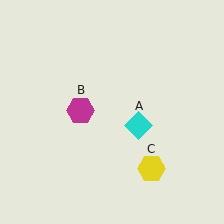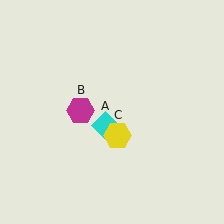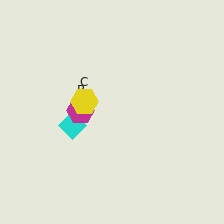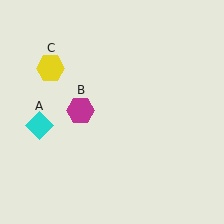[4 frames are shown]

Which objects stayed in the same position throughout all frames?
Magenta hexagon (object B) remained stationary.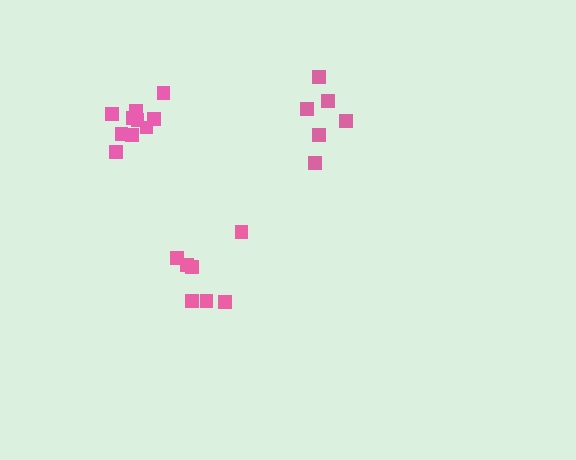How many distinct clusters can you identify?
There are 3 distinct clusters.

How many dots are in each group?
Group 1: 7 dots, Group 2: 10 dots, Group 3: 6 dots (23 total).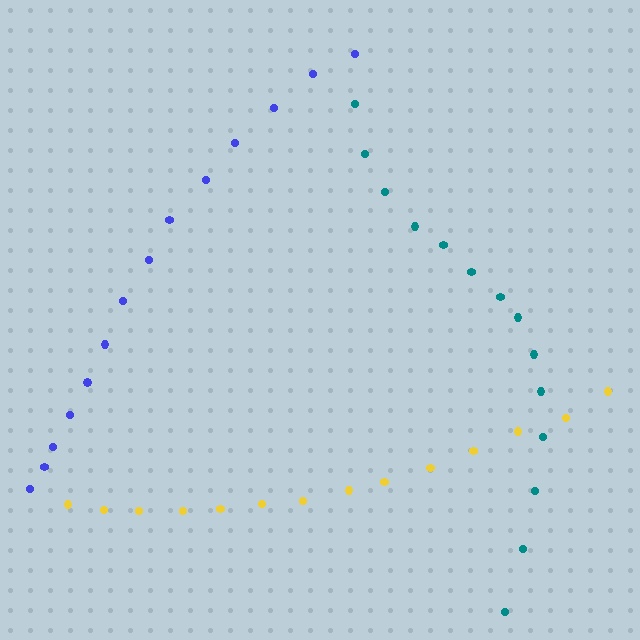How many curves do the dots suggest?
There are 3 distinct paths.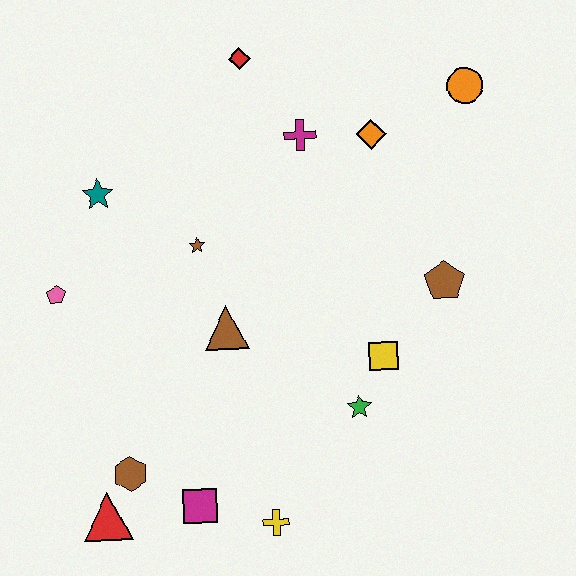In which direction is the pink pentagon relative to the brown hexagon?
The pink pentagon is above the brown hexagon.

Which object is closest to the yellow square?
The green star is closest to the yellow square.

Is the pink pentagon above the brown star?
No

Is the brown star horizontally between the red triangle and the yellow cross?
Yes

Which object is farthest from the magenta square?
The orange circle is farthest from the magenta square.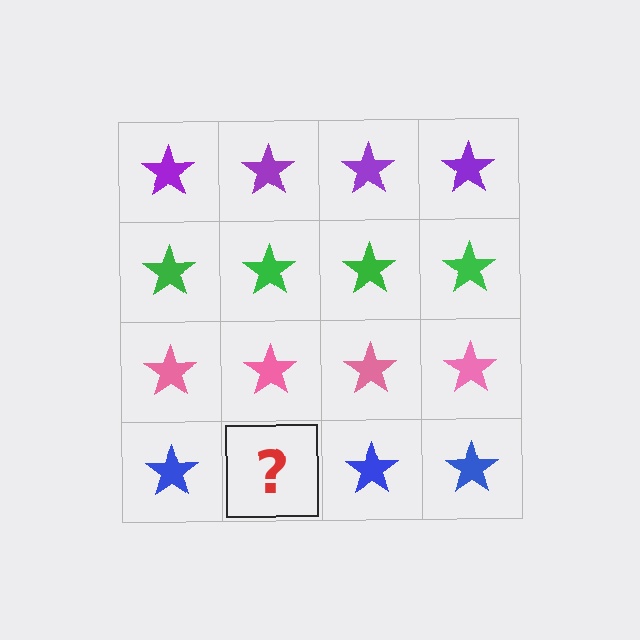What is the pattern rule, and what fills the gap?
The rule is that each row has a consistent color. The gap should be filled with a blue star.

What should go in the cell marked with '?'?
The missing cell should contain a blue star.